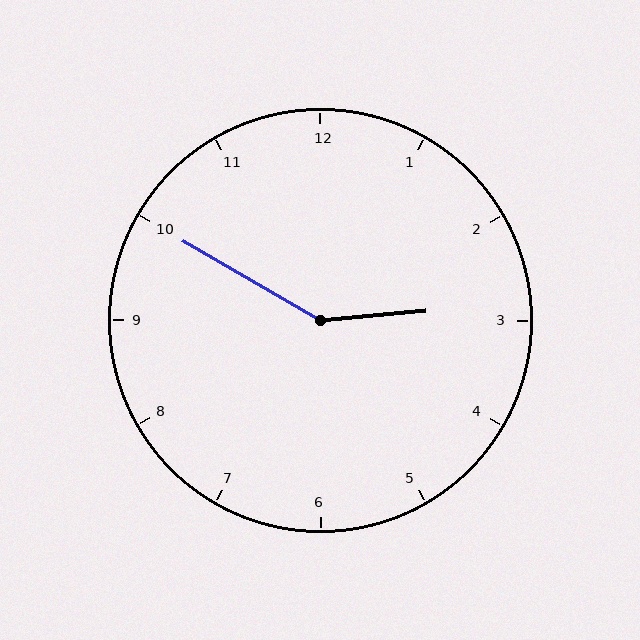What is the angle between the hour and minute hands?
Approximately 145 degrees.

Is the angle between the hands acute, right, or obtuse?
It is obtuse.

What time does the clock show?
2:50.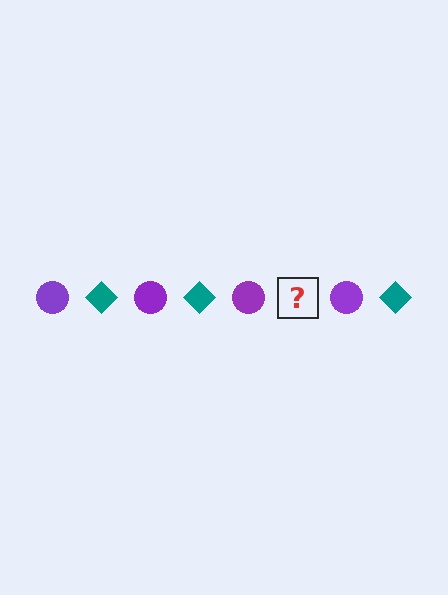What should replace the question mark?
The question mark should be replaced with a teal diamond.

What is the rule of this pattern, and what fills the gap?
The rule is that the pattern alternates between purple circle and teal diamond. The gap should be filled with a teal diamond.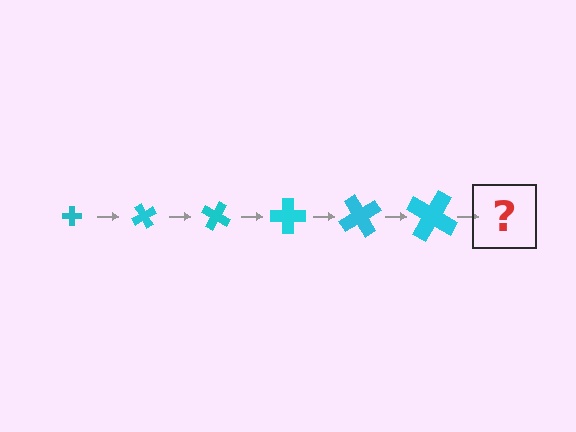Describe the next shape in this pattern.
It should be a cross, larger than the previous one and rotated 360 degrees from the start.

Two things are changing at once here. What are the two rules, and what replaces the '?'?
The two rules are that the cross grows larger each step and it rotates 60 degrees each step. The '?' should be a cross, larger than the previous one and rotated 360 degrees from the start.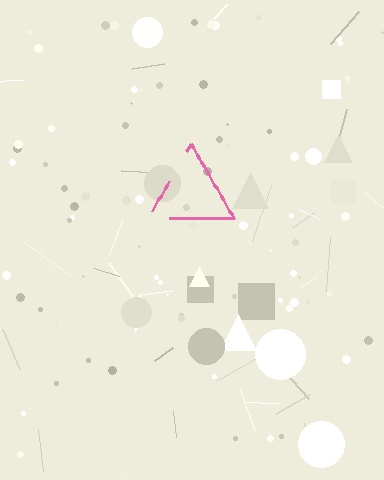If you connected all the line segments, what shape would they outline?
They would outline a triangle.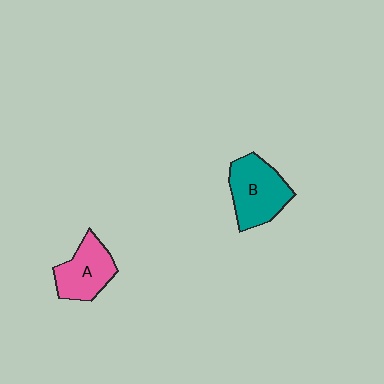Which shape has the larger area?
Shape B (teal).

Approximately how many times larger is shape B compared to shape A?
Approximately 1.2 times.